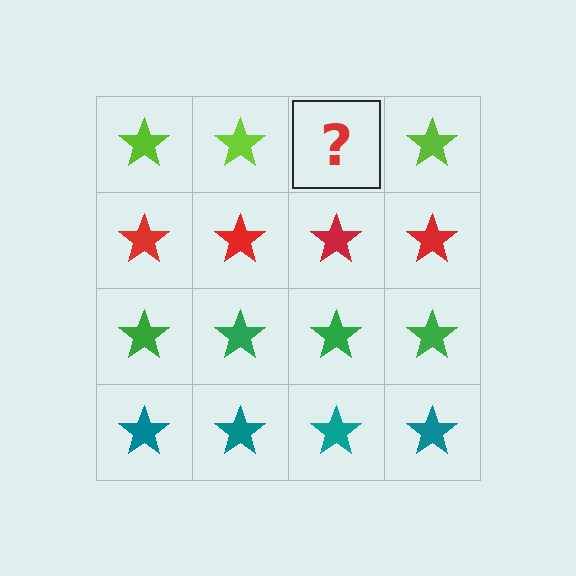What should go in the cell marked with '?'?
The missing cell should contain a lime star.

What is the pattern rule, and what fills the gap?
The rule is that each row has a consistent color. The gap should be filled with a lime star.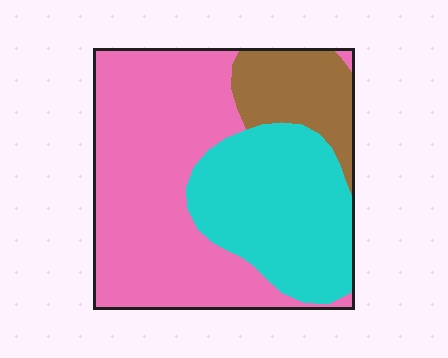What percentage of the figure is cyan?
Cyan takes up about one third (1/3) of the figure.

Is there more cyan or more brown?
Cyan.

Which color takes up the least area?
Brown, at roughly 15%.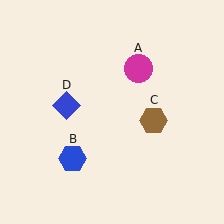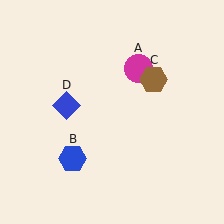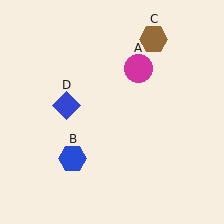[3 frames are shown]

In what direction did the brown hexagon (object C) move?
The brown hexagon (object C) moved up.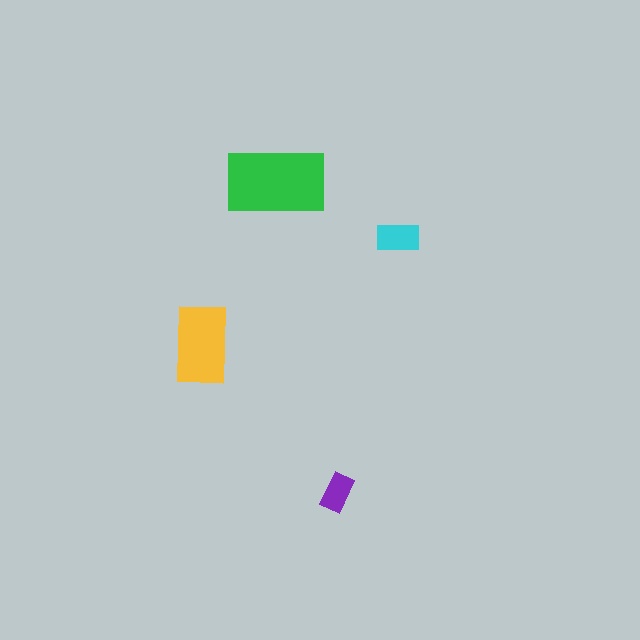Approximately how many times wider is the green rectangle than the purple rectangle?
About 2.5 times wider.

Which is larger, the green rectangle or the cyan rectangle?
The green one.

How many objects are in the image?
There are 4 objects in the image.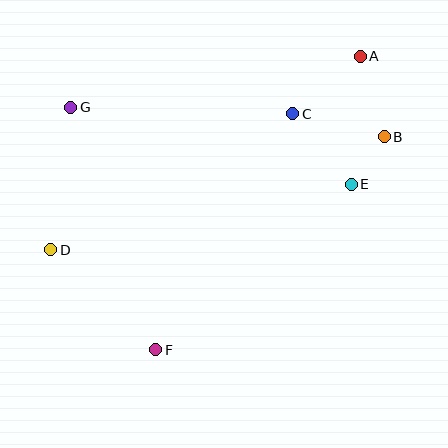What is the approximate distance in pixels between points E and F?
The distance between E and F is approximately 256 pixels.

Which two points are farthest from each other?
Points A and D are farthest from each other.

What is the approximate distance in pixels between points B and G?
The distance between B and G is approximately 314 pixels.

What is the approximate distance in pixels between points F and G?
The distance between F and G is approximately 257 pixels.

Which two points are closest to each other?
Points B and E are closest to each other.